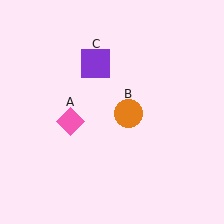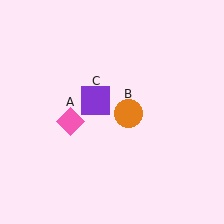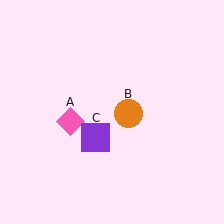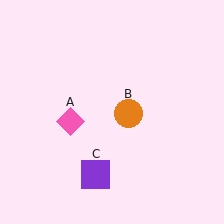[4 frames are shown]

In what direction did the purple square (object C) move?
The purple square (object C) moved down.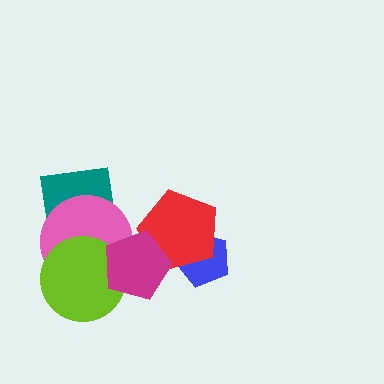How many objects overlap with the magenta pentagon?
3 objects overlap with the magenta pentagon.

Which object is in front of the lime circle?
The magenta pentagon is in front of the lime circle.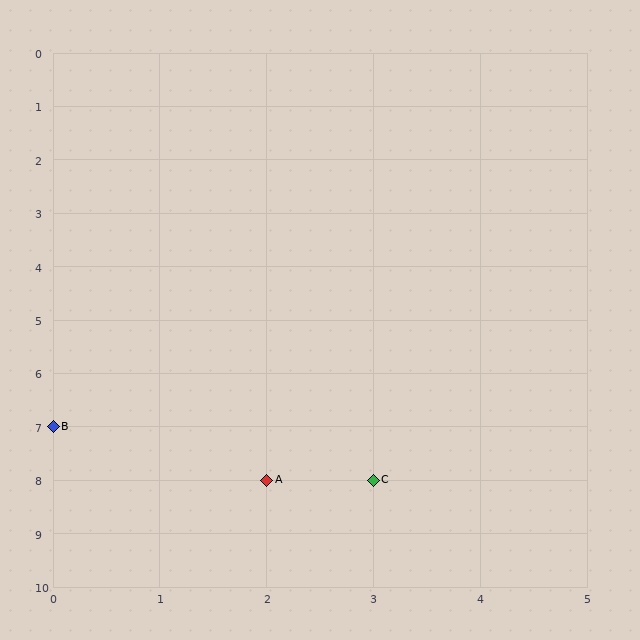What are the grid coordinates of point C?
Point C is at grid coordinates (3, 8).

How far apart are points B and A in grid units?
Points B and A are 2 columns and 1 row apart (about 2.2 grid units diagonally).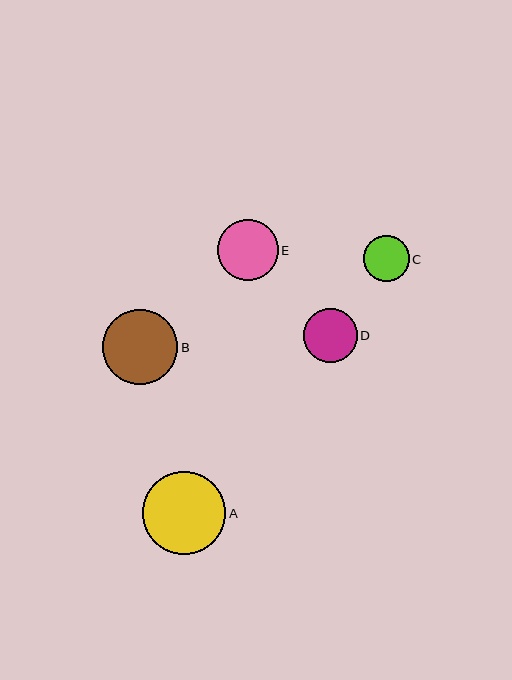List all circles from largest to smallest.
From largest to smallest: A, B, E, D, C.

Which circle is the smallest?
Circle C is the smallest with a size of approximately 46 pixels.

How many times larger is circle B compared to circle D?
Circle B is approximately 1.4 times the size of circle D.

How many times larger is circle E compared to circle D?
Circle E is approximately 1.1 times the size of circle D.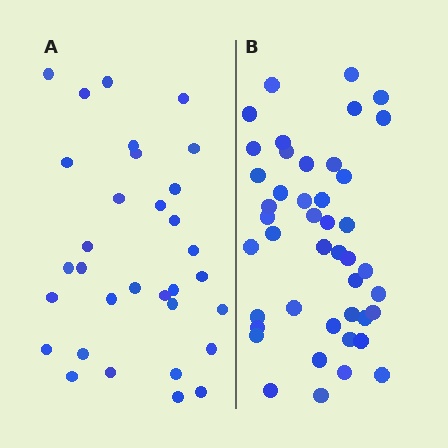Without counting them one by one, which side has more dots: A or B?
Region B (the right region) has more dots.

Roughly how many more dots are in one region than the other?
Region B has roughly 12 or so more dots than region A.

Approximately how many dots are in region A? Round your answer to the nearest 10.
About 30 dots. (The exact count is 32, which rounds to 30.)